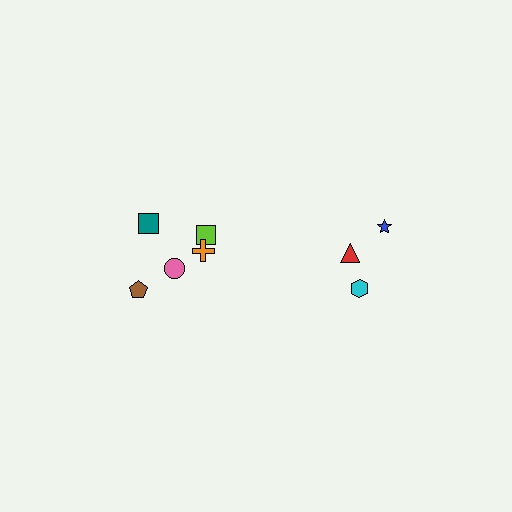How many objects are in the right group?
There are 3 objects.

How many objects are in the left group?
There are 5 objects.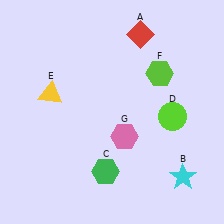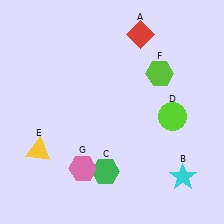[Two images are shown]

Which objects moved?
The objects that moved are: the yellow triangle (E), the pink hexagon (G).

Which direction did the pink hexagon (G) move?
The pink hexagon (G) moved left.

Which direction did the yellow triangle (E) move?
The yellow triangle (E) moved down.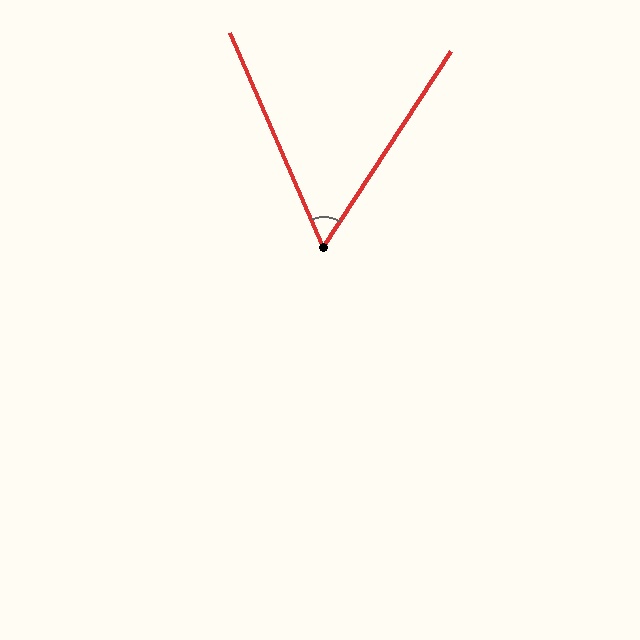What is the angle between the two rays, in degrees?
Approximately 57 degrees.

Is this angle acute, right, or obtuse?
It is acute.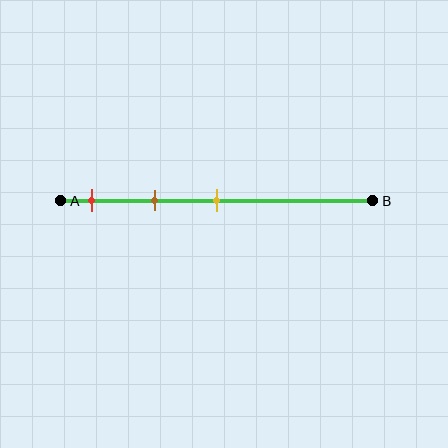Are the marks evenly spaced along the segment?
Yes, the marks are approximately evenly spaced.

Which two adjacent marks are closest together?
The red and brown marks are the closest adjacent pair.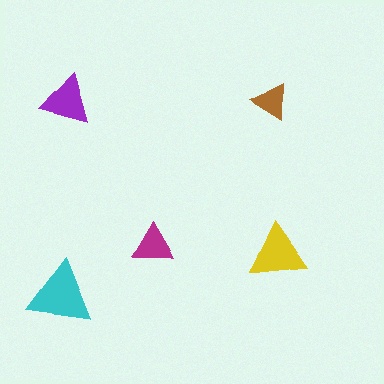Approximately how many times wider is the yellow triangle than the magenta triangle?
About 1.5 times wider.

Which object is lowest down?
The cyan triangle is bottommost.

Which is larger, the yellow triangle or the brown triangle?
The yellow one.